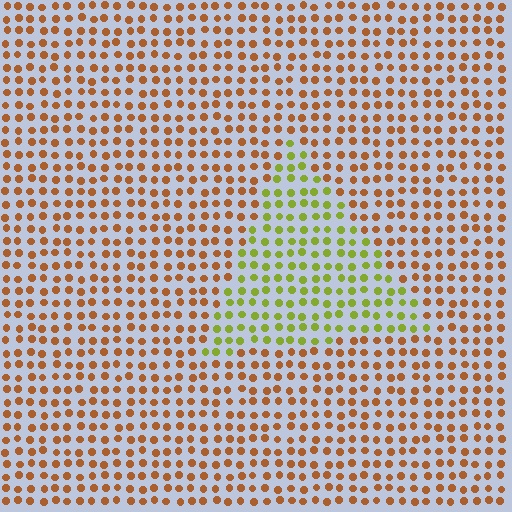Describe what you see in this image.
The image is filled with small brown elements in a uniform arrangement. A triangle-shaped region is visible where the elements are tinted to a slightly different hue, forming a subtle color boundary.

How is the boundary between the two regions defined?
The boundary is defined purely by a slight shift in hue (about 54 degrees). Spacing, size, and orientation are identical on both sides.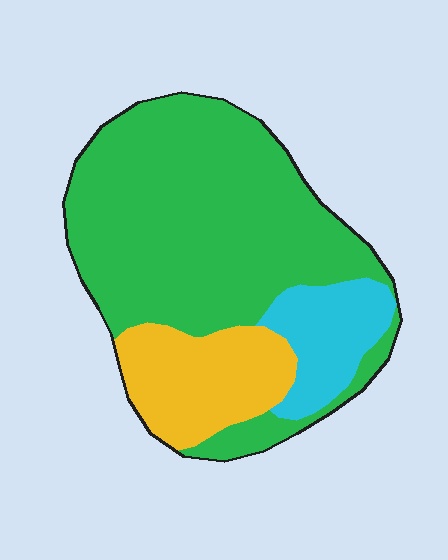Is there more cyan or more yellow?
Yellow.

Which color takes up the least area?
Cyan, at roughly 15%.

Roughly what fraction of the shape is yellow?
Yellow covers around 20% of the shape.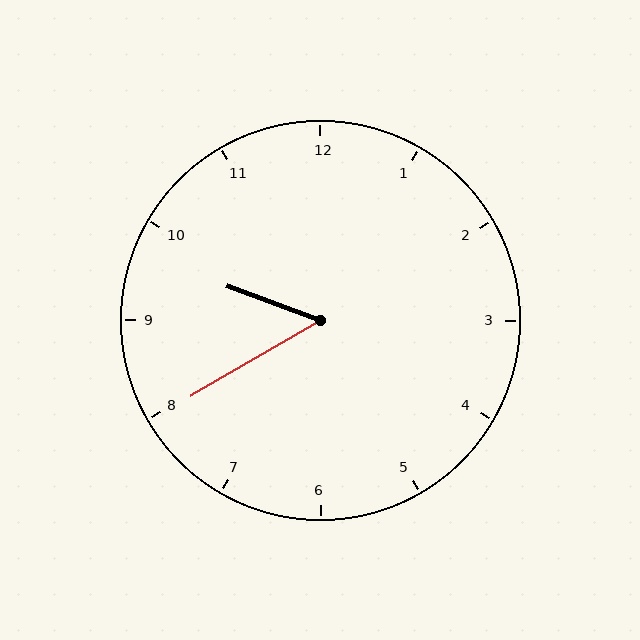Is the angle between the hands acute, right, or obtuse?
It is acute.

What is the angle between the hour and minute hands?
Approximately 50 degrees.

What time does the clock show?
9:40.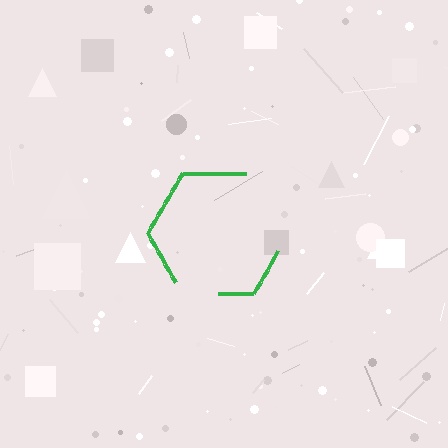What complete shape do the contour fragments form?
The contour fragments form a hexagon.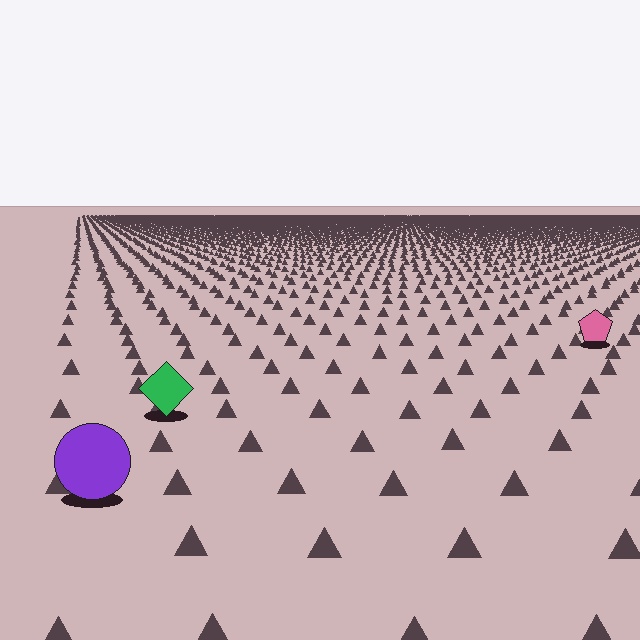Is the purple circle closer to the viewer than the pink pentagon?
Yes. The purple circle is closer — you can tell from the texture gradient: the ground texture is coarser near it.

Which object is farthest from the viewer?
The pink pentagon is farthest from the viewer. It appears smaller and the ground texture around it is denser.